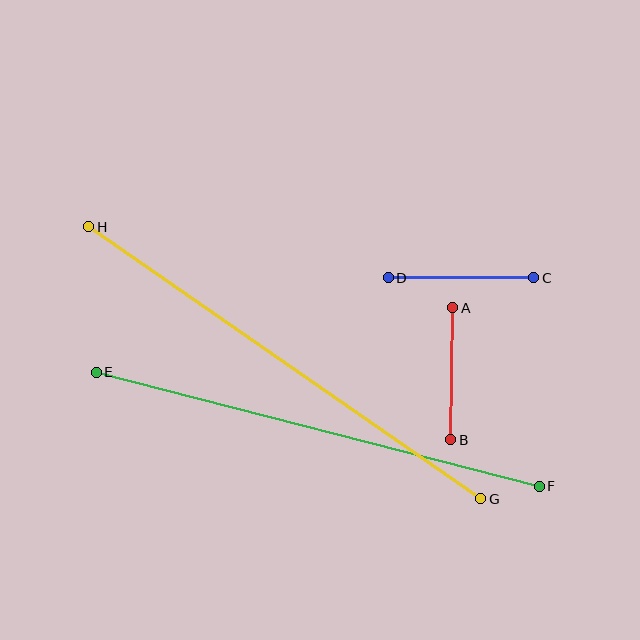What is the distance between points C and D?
The distance is approximately 145 pixels.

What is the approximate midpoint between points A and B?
The midpoint is at approximately (452, 374) pixels.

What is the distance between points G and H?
The distance is approximately 477 pixels.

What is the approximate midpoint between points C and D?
The midpoint is at approximately (461, 278) pixels.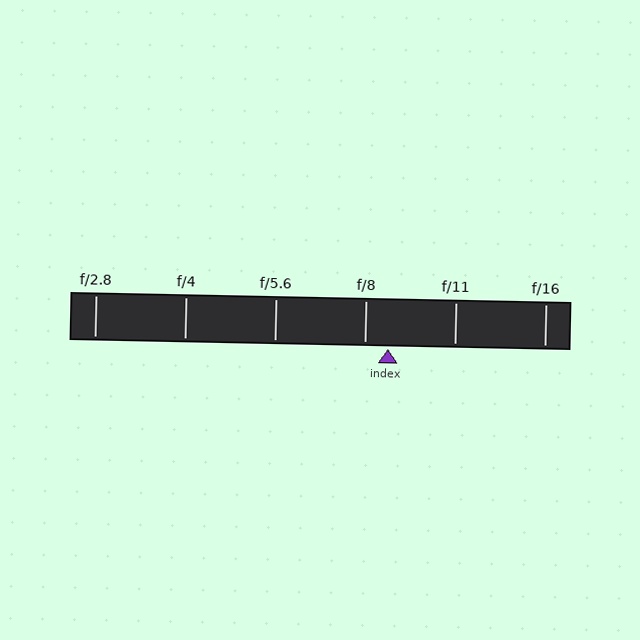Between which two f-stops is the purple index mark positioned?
The index mark is between f/8 and f/11.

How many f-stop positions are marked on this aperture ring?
There are 6 f-stop positions marked.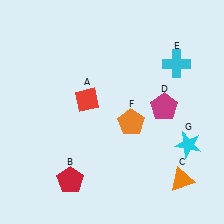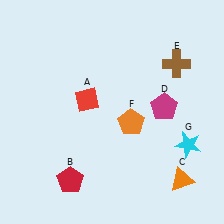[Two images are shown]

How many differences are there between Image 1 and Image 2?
There is 1 difference between the two images.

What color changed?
The cross (E) changed from cyan in Image 1 to brown in Image 2.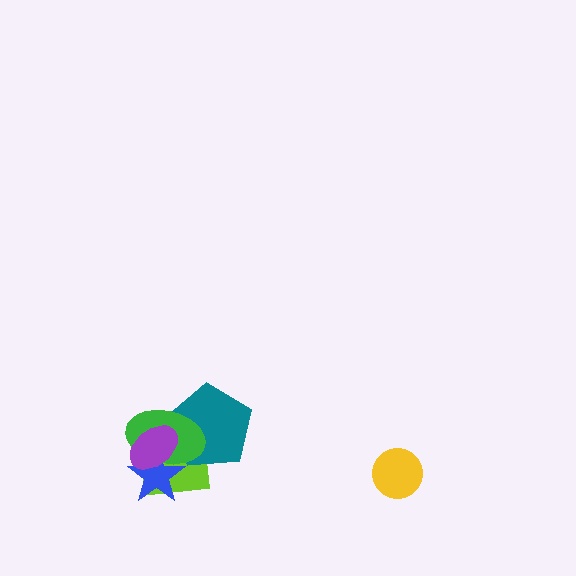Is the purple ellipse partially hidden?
No, no other shape covers it.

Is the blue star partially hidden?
Yes, it is partially covered by another shape.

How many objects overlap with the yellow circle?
0 objects overlap with the yellow circle.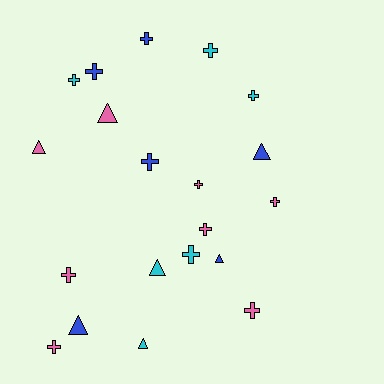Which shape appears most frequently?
Cross, with 13 objects.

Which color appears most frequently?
Pink, with 8 objects.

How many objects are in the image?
There are 20 objects.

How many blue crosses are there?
There are 3 blue crosses.